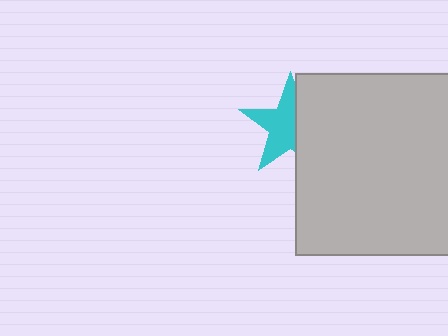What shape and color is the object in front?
The object in front is a light gray rectangle.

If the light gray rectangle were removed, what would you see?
You would see the complete cyan star.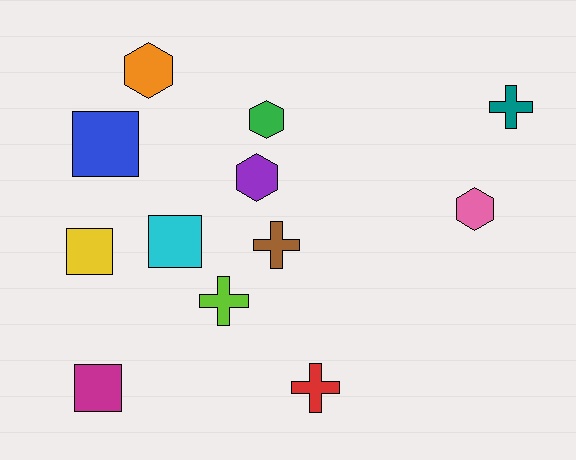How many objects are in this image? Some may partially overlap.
There are 12 objects.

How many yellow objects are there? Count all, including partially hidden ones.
There is 1 yellow object.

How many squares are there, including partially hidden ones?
There are 4 squares.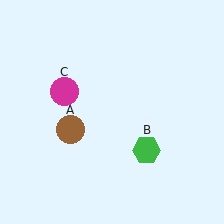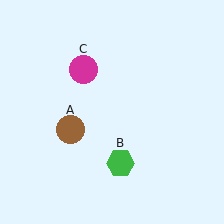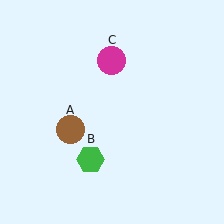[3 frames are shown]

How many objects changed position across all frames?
2 objects changed position: green hexagon (object B), magenta circle (object C).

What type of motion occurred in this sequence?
The green hexagon (object B), magenta circle (object C) rotated clockwise around the center of the scene.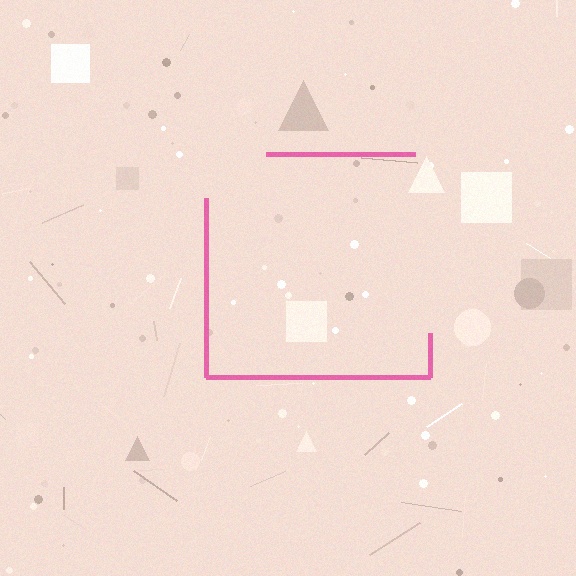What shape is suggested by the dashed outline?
The dashed outline suggests a square.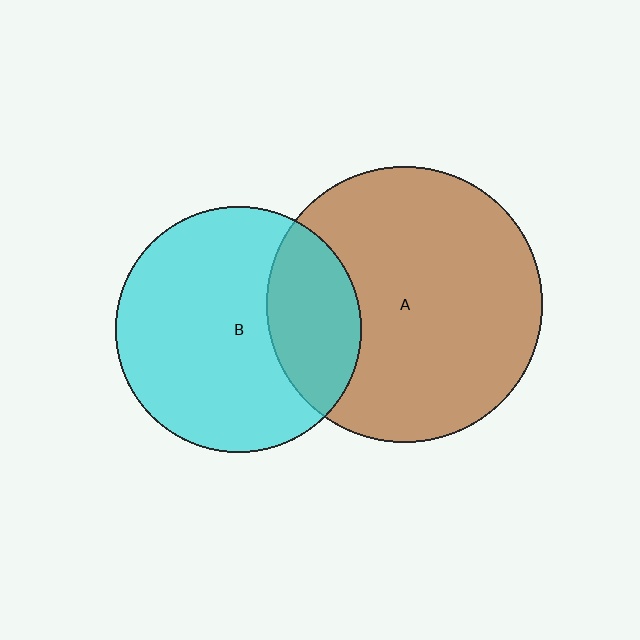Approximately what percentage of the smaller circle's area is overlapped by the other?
Approximately 25%.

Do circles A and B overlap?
Yes.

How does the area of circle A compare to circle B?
Approximately 1.3 times.